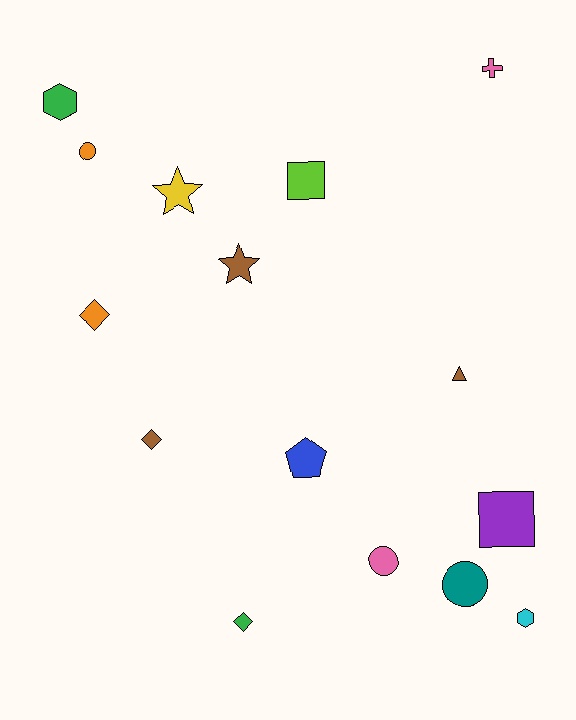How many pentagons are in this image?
There is 1 pentagon.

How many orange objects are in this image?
There are 2 orange objects.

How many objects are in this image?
There are 15 objects.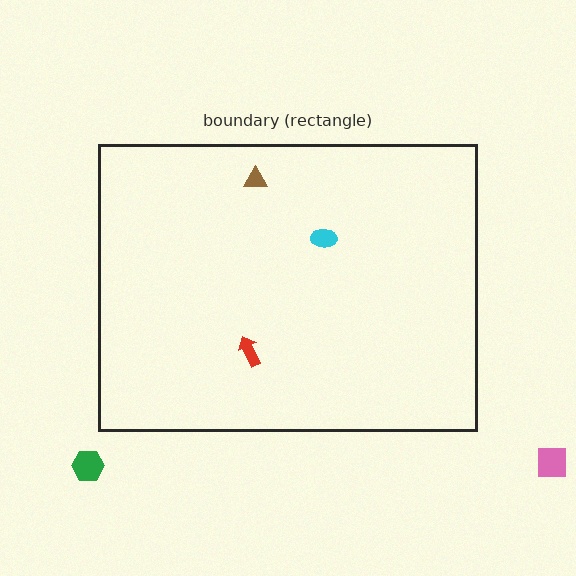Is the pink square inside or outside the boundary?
Outside.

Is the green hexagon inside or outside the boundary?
Outside.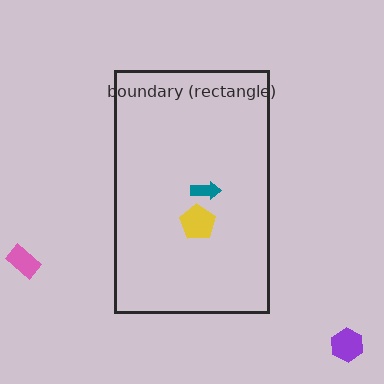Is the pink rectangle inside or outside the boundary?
Outside.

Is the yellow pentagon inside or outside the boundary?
Inside.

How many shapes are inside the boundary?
2 inside, 2 outside.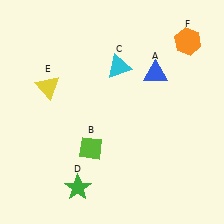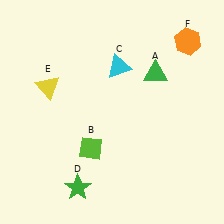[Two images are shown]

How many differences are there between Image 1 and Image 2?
There is 1 difference between the two images.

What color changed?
The triangle (A) changed from blue in Image 1 to green in Image 2.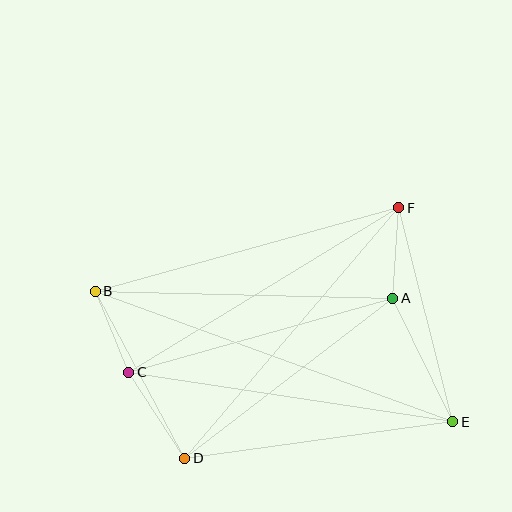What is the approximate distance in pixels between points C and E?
The distance between C and E is approximately 328 pixels.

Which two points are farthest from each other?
Points B and E are farthest from each other.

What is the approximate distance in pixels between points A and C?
The distance between A and C is approximately 274 pixels.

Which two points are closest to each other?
Points B and C are closest to each other.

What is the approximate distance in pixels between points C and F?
The distance between C and F is approximately 316 pixels.